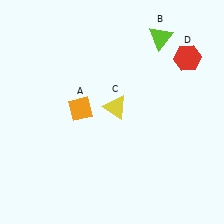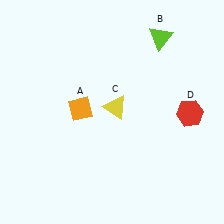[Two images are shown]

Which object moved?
The red hexagon (D) moved down.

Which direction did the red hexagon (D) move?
The red hexagon (D) moved down.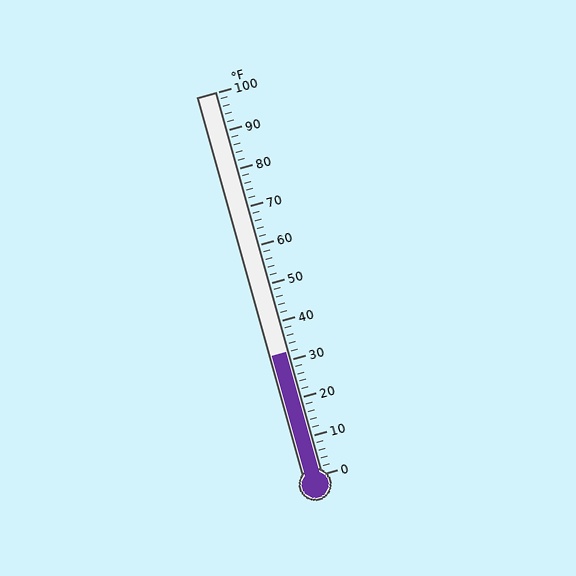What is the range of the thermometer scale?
The thermometer scale ranges from 0°F to 100°F.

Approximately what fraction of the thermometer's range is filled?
The thermometer is filled to approximately 30% of its range.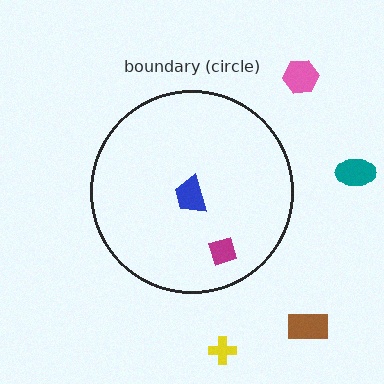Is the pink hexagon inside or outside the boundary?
Outside.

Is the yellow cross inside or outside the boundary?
Outside.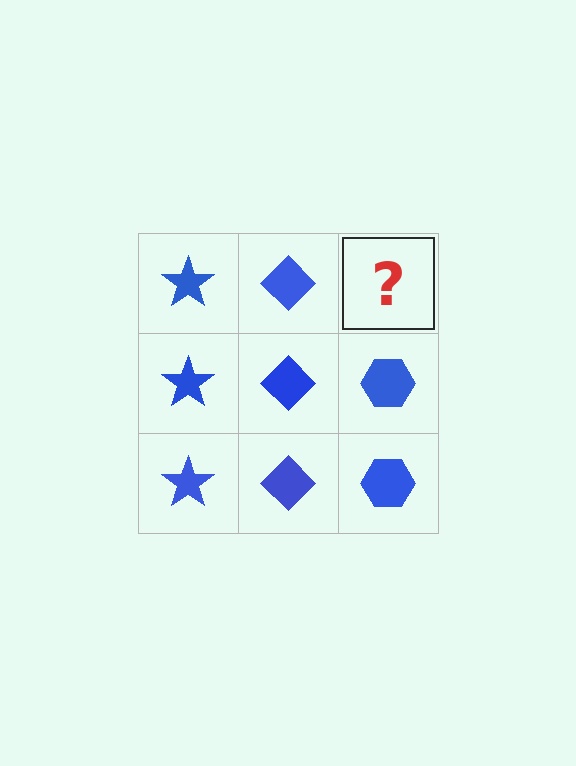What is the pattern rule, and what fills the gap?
The rule is that each column has a consistent shape. The gap should be filled with a blue hexagon.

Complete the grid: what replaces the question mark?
The question mark should be replaced with a blue hexagon.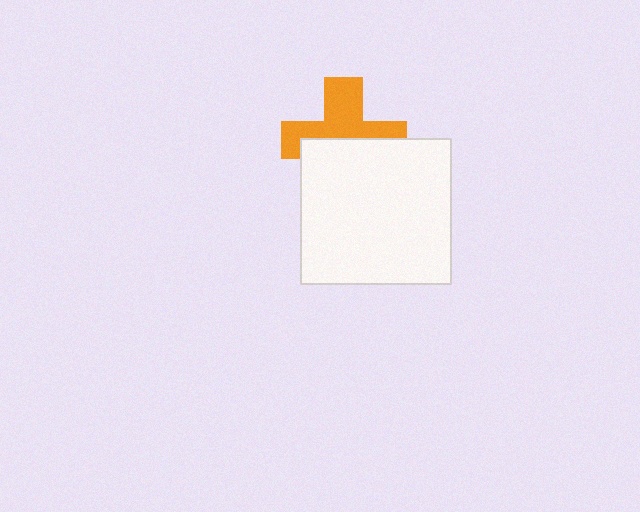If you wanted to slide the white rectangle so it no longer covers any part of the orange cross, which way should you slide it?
Slide it down — that is the most direct way to separate the two shapes.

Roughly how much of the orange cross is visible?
About half of it is visible (roughly 50%).